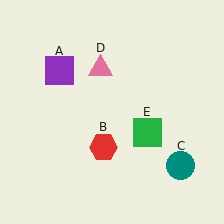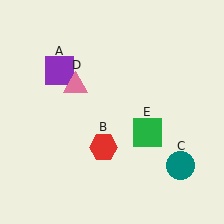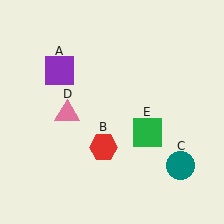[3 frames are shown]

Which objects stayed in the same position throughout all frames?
Purple square (object A) and red hexagon (object B) and teal circle (object C) and green square (object E) remained stationary.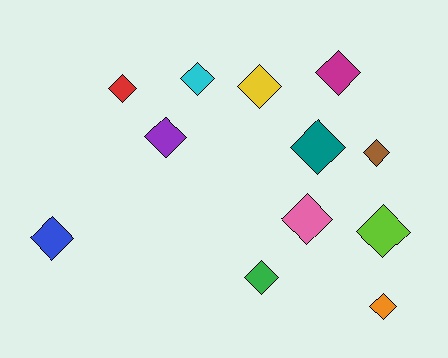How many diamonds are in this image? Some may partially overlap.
There are 12 diamonds.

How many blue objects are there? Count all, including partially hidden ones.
There is 1 blue object.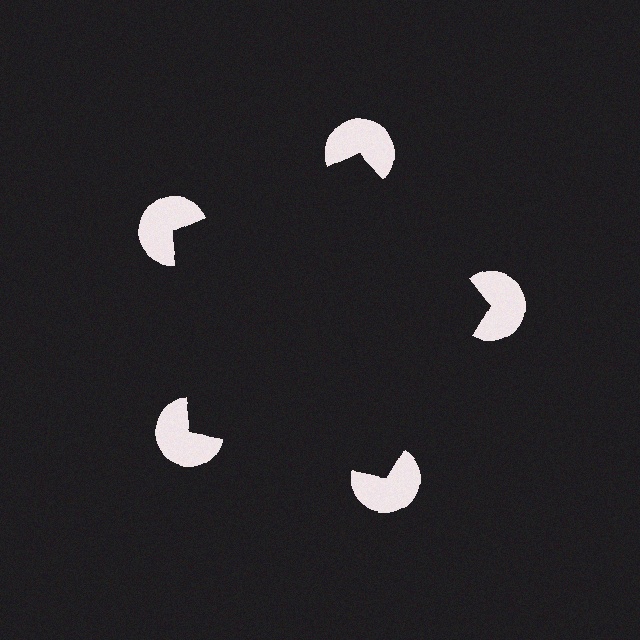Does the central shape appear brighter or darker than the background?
It typically appears slightly darker than the background, even though no actual brightness change is drawn.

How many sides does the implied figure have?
5 sides.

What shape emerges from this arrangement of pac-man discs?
An illusory pentagon — its edges are inferred from the aligned wedge cuts in the pac-man discs, not physically drawn.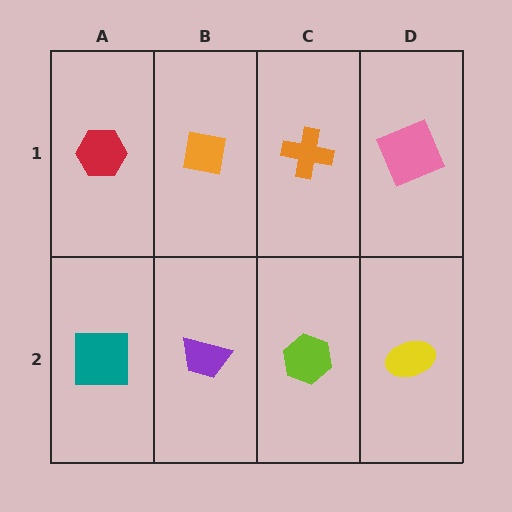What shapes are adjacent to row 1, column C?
A lime hexagon (row 2, column C), an orange square (row 1, column B), a pink square (row 1, column D).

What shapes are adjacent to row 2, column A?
A red hexagon (row 1, column A), a purple trapezoid (row 2, column B).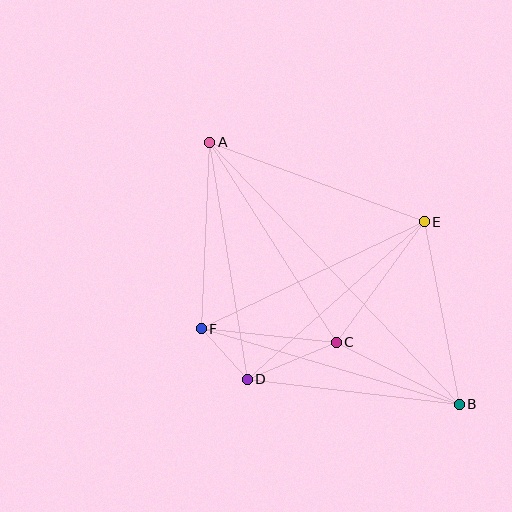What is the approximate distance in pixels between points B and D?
The distance between B and D is approximately 213 pixels.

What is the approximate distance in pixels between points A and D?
The distance between A and D is approximately 240 pixels.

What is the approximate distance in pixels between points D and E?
The distance between D and E is approximately 237 pixels.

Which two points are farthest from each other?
Points A and B are farthest from each other.